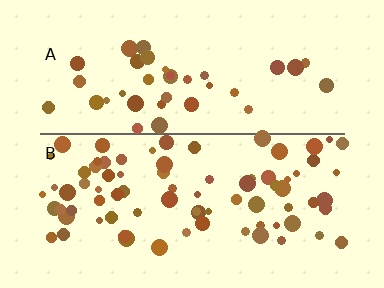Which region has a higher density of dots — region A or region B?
B (the bottom).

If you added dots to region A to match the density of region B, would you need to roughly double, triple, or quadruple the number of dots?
Approximately double.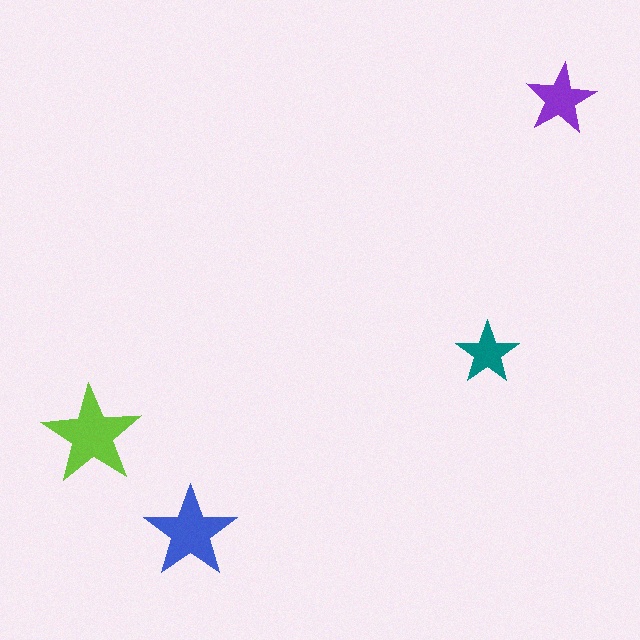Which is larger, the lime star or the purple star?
The lime one.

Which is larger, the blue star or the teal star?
The blue one.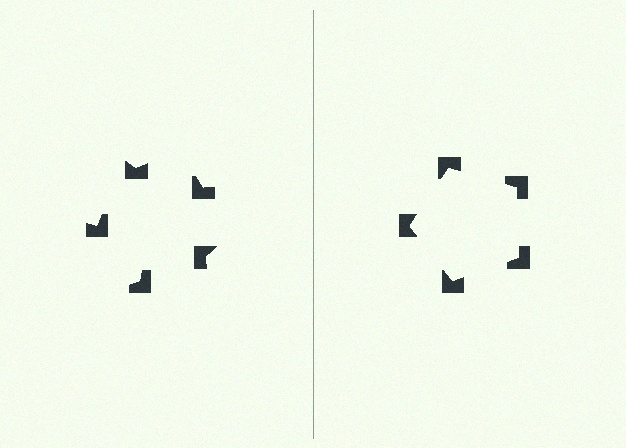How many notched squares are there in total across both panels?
10 — 5 on each side.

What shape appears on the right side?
An illusory pentagon.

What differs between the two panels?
The notched squares are positioned identically on both sides; only the wedge orientations differ. On the right they align to a pentagon; on the left they are misaligned.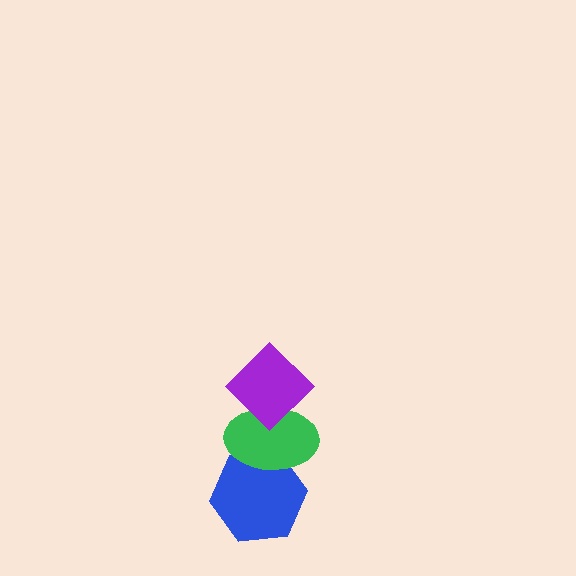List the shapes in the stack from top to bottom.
From top to bottom: the purple diamond, the green ellipse, the blue hexagon.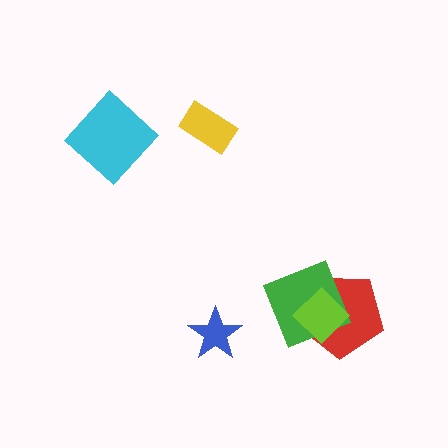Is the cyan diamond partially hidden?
No, no other shape covers it.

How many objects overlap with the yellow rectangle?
0 objects overlap with the yellow rectangle.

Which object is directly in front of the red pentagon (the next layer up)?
The green diamond is directly in front of the red pentagon.